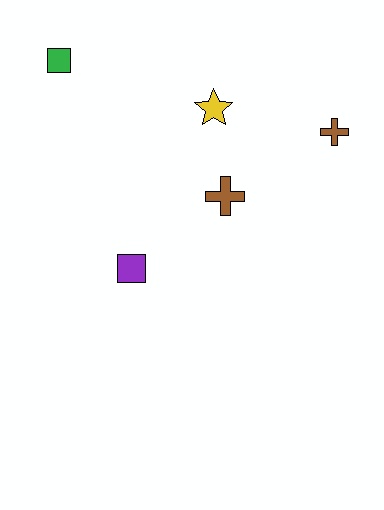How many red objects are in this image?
There are no red objects.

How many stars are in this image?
There is 1 star.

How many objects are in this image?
There are 5 objects.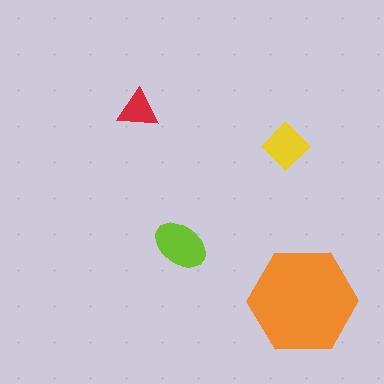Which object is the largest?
The orange hexagon.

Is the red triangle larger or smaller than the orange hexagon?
Smaller.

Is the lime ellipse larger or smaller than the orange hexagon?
Smaller.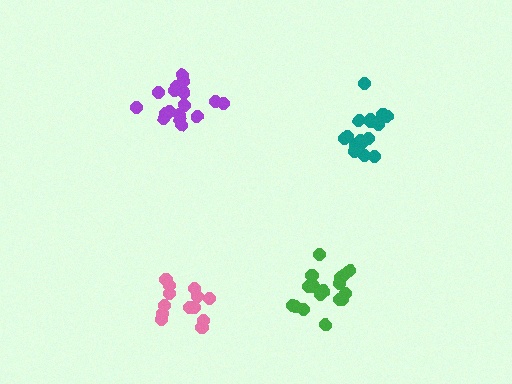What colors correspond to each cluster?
The clusters are colored: purple, teal, pink, green.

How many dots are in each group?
Group 1: 18 dots, Group 2: 18 dots, Group 3: 13 dots, Group 4: 18 dots (67 total).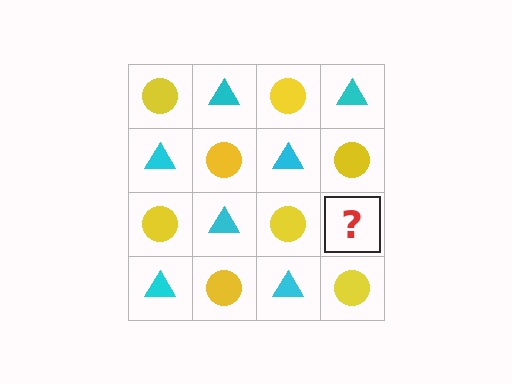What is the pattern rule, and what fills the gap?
The rule is that it alternates yellow circle and cyan triangle in a checkerboard pattern. The gap should be filled with a cyan triangle.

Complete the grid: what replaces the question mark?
The question mark should be replaced with a cyan triangle.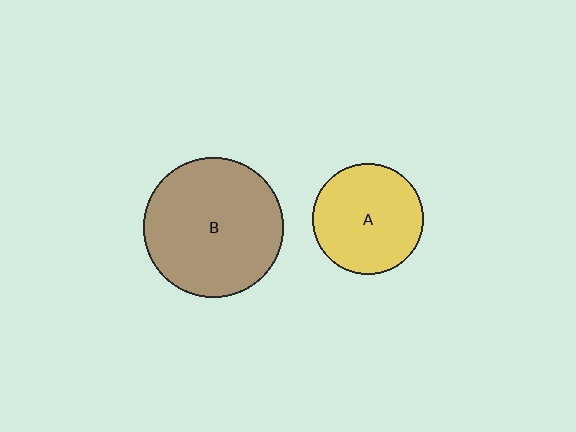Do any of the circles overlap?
No, none of the circles overlap.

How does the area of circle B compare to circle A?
Approximately 1.6 times.